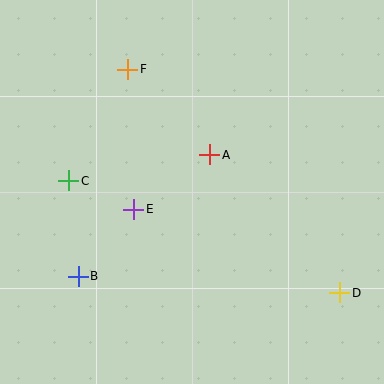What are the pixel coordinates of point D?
Point D is at (340, 293).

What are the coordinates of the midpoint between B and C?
The midpoint between B and C is at (74, 229).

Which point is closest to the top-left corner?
Point F is closest to the top-left corner.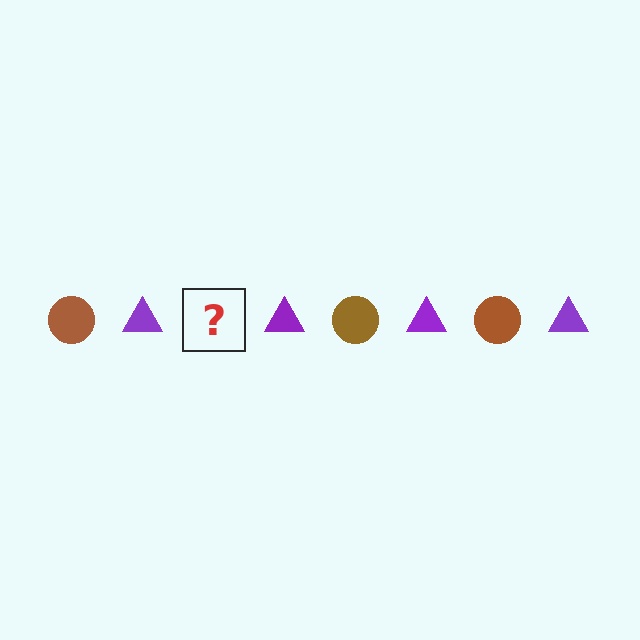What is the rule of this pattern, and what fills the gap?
The rule is that the pattern alternates between brown circle and purple triangle. The gap should be filled with a brown circle.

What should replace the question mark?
The question mark should be replaced with a brown circle.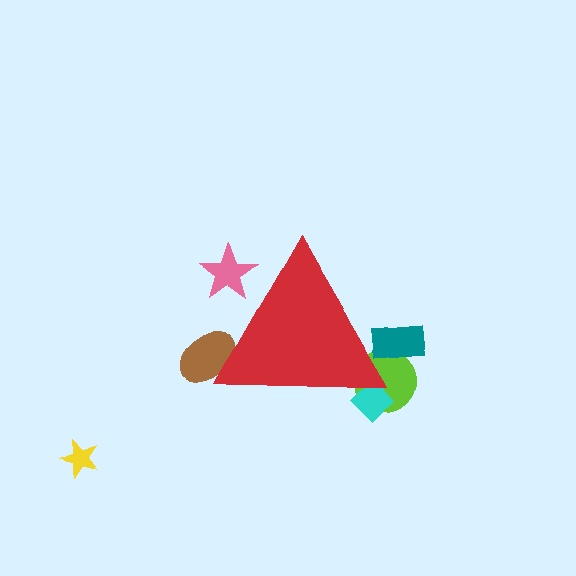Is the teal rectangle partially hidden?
Yes, the teal rectangle is partially hidden behind the red triangle.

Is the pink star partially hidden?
Yes, the pink star is partially hidden behind the red triangle.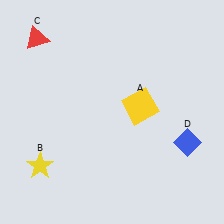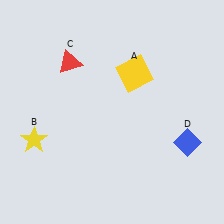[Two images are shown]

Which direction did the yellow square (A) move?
The yellow square (A) moved up.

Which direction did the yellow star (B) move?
The yellow star (B) moved up.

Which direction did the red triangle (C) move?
The red triangle (C) moved right.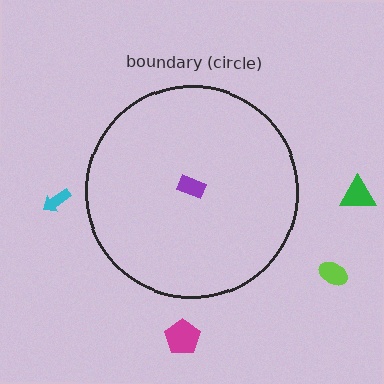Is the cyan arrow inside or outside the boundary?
Outside.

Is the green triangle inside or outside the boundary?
Outside.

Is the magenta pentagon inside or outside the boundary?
Outside.